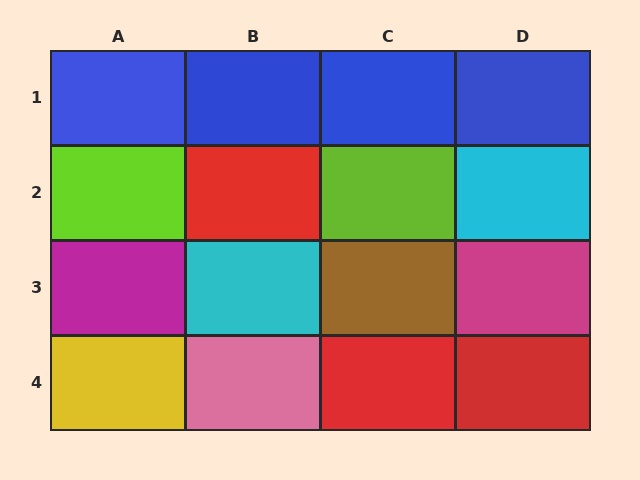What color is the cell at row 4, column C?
Red.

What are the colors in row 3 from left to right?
Magenta, cyan, brown, magenta.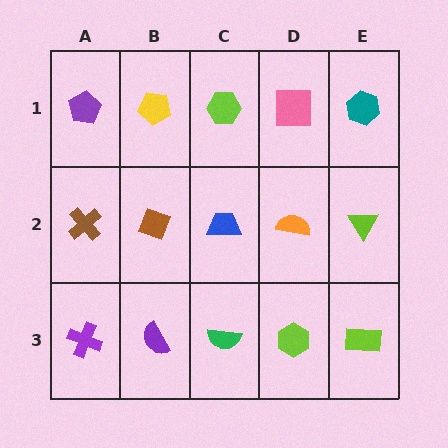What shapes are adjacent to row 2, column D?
A pink square (row 1, column D), a lime hexagon (row 3, column D), a blue trapezoid (row 2, column C), a lime triangle (row 2, column E).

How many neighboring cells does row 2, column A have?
3.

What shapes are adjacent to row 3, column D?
An orange semicircle (row 2, column D), a green semicircle (row 3, column C), a lime rectangle (row 3, column E).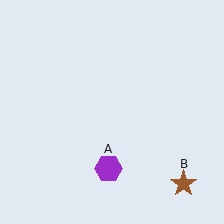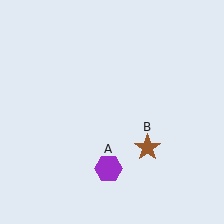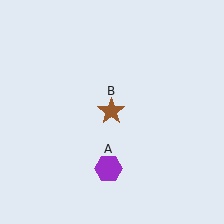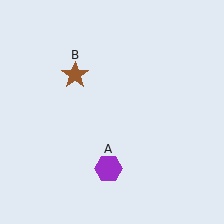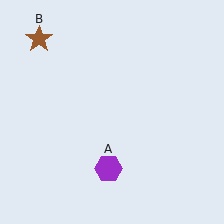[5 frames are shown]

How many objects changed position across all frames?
1 object changed position: brown star (object B).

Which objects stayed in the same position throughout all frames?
Purple hexagon (object A) remained stationary.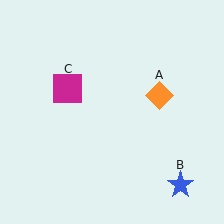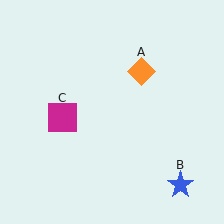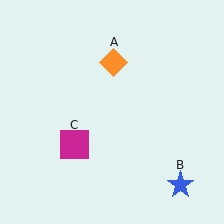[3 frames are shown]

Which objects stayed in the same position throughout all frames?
Blue star (object B) remained stationary.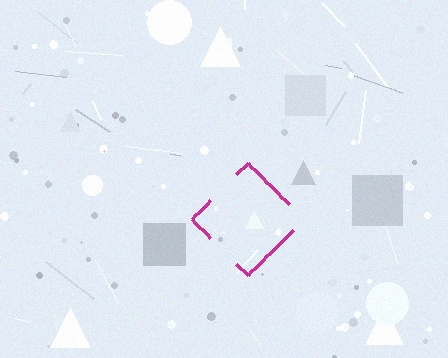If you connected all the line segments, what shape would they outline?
They would outline a diamond.